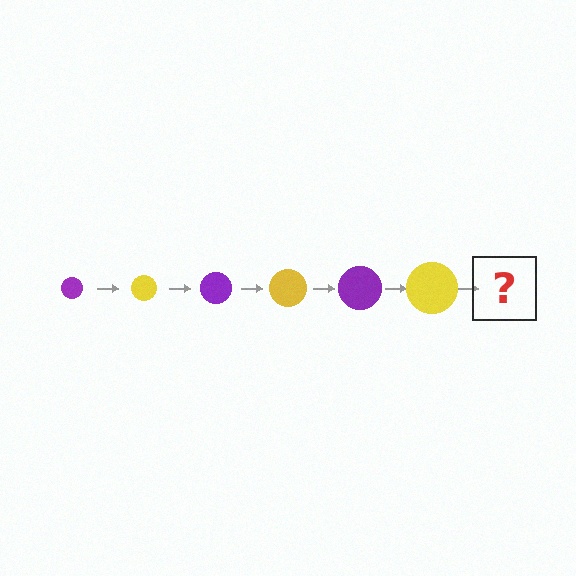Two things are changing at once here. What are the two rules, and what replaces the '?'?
The two rules are that the circle grows larger each step and the color cycles through purple and yellow. The '?' should be a purple circle, larger than the previous one.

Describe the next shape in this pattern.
It should be a purple circle, larger than the previous one.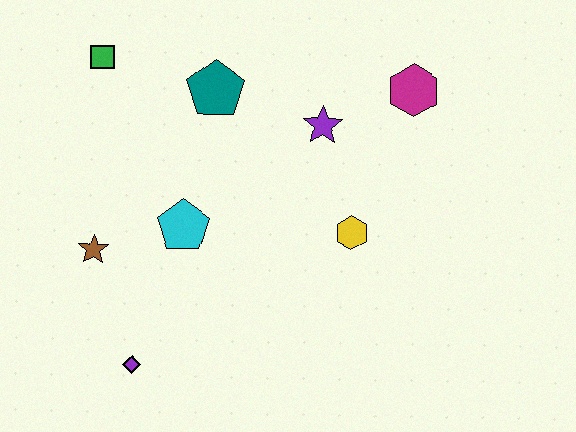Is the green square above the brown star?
Yes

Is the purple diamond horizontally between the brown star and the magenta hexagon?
Yes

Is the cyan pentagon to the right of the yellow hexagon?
No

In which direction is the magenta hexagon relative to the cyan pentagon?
The magenta hexagon is to the right of the cyan pentagon.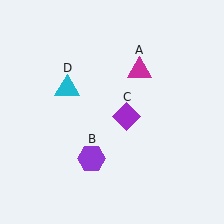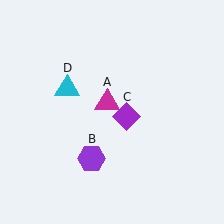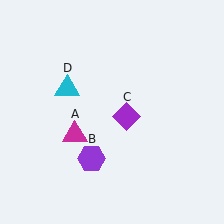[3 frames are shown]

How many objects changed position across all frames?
1 object changed position: magenta triangle (object A).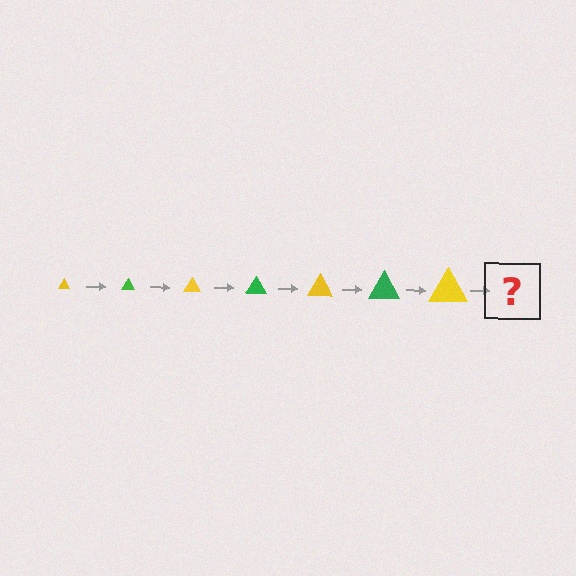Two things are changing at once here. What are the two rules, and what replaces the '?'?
The two rules are that the triangle grows larger each step and the color cycles through yellow and green. The '?' should be a green triangle, larger than the previous one.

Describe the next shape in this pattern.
It should be a green triangle, larger than the previous one.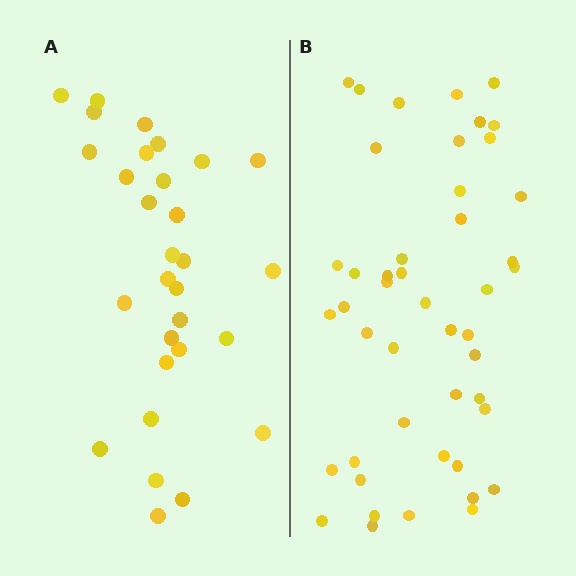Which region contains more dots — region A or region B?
Region B (the right region) has more dots.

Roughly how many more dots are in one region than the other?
Region B has approximately 15 more dots than region A.